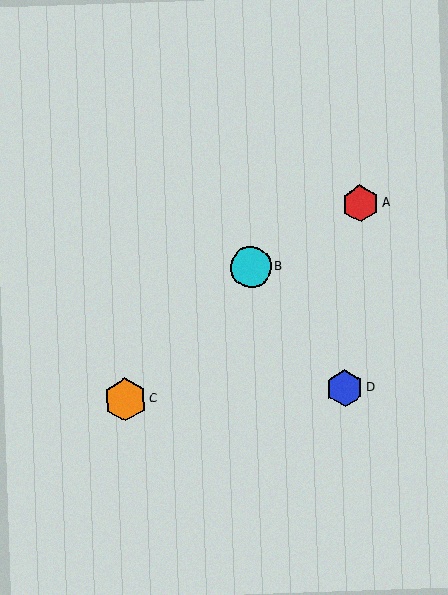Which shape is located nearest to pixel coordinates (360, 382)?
The blue hexagon (labeled D) at (345, 388) is nearest to that location.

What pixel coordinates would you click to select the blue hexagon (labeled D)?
Click at (345, 388) to select the blue hexagon D.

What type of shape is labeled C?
Shape C is an orange hexagon.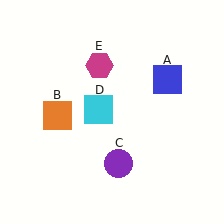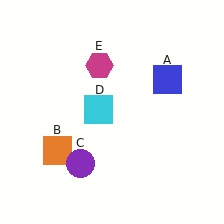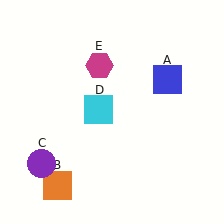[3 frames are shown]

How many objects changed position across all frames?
2 objects changed position: orange square (object B), purple circle (object C).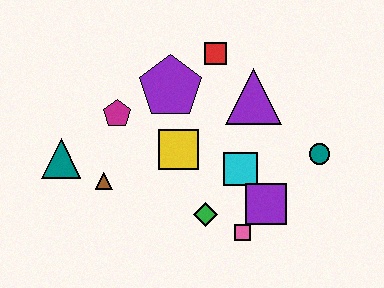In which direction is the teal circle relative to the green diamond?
The teal circle is to the right of the green diamond.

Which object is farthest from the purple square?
The teal triangle is farthest from the purple square.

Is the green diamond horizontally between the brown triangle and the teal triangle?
No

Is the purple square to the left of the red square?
No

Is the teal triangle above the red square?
No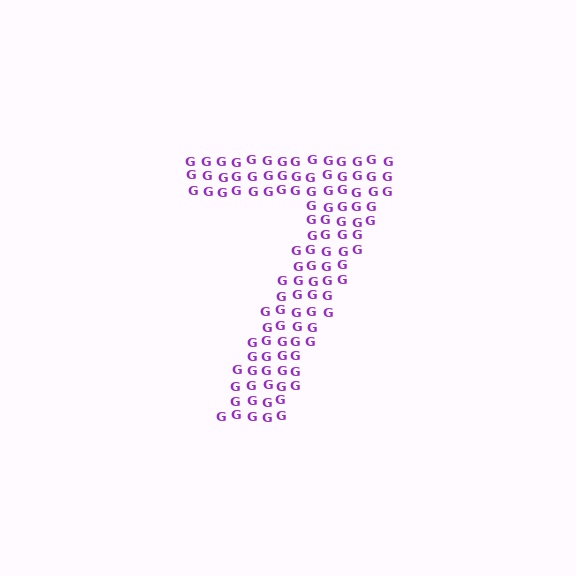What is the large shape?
The large shape is the digit 7.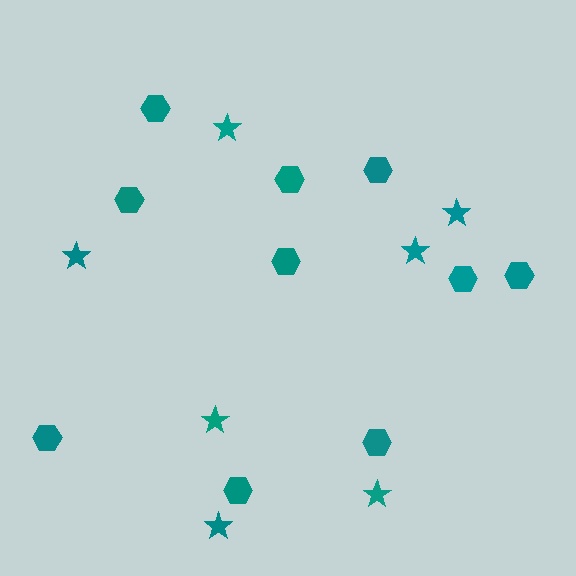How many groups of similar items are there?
There are 2 groups: one group of hexagons (10) and one group of stars (7).